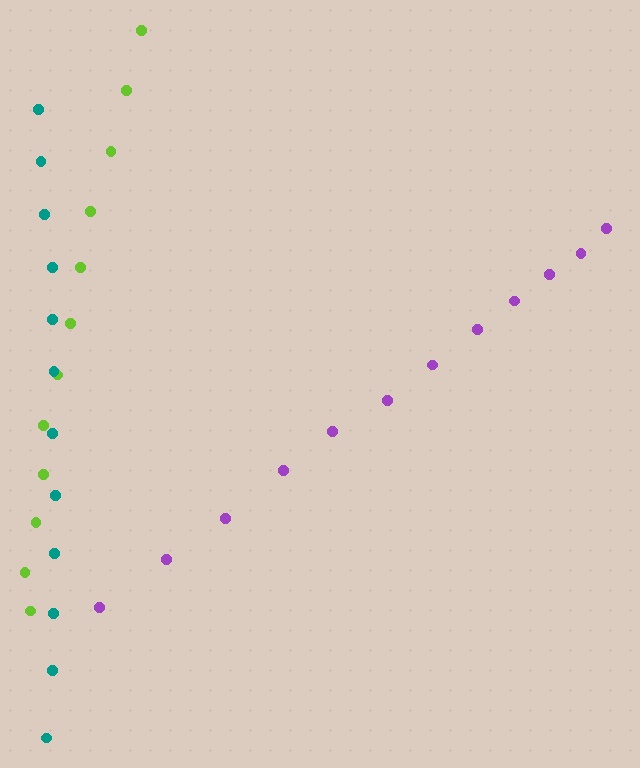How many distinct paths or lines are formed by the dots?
There are 3 distinct paths.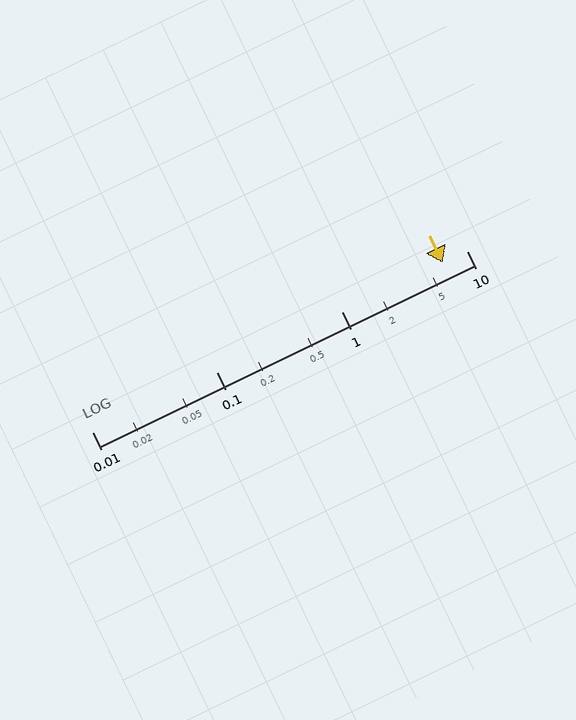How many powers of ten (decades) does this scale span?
The scale spans 3 decades, from 0.01 to 10.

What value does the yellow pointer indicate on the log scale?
The pointer indicates approximately 6.4.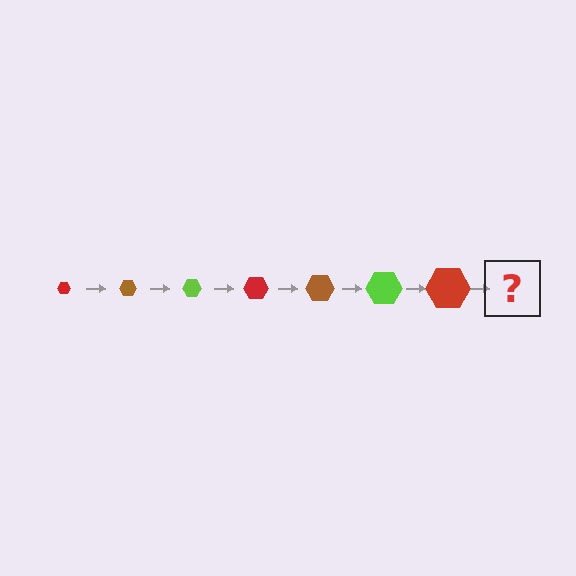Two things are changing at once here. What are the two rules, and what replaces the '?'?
The two rules are that the hexagon grows larger each step and the color cycles through red, brown, and lime. The '?' should be a brown hexagon, larger than the previous one.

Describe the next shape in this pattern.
It should be a brown hexagon, larger than the previous one.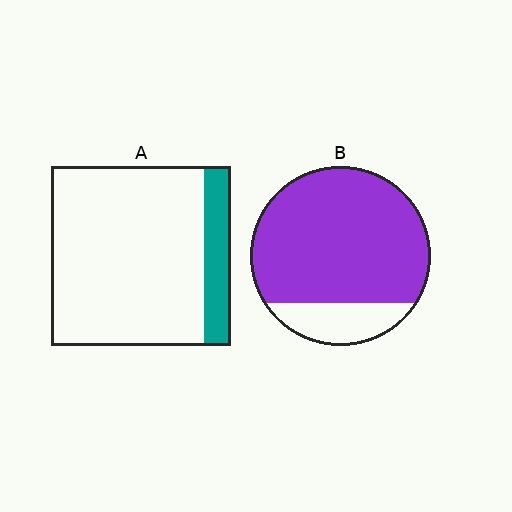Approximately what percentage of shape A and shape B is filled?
A is approximately 15% and B is approximately 80%.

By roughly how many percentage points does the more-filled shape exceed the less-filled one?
By roughly 65 percentage points (B over A).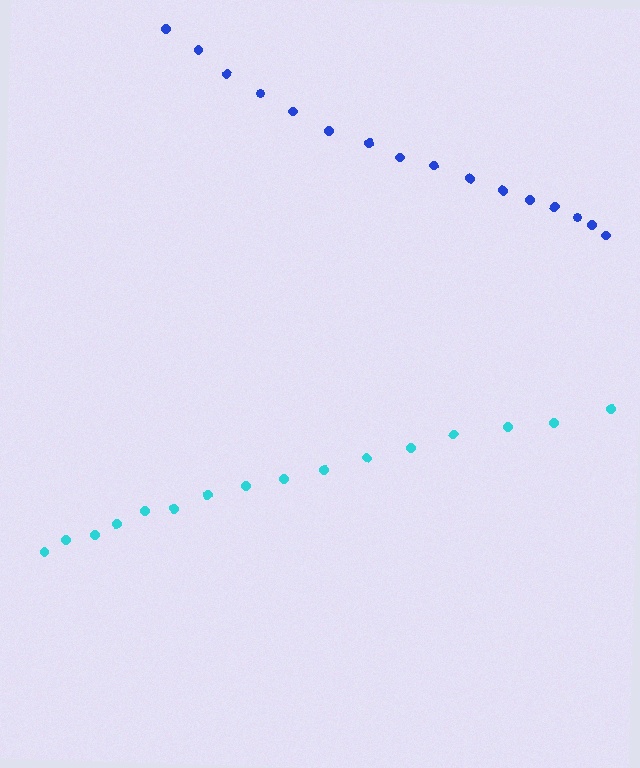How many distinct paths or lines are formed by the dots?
There are 2 distinct paths.